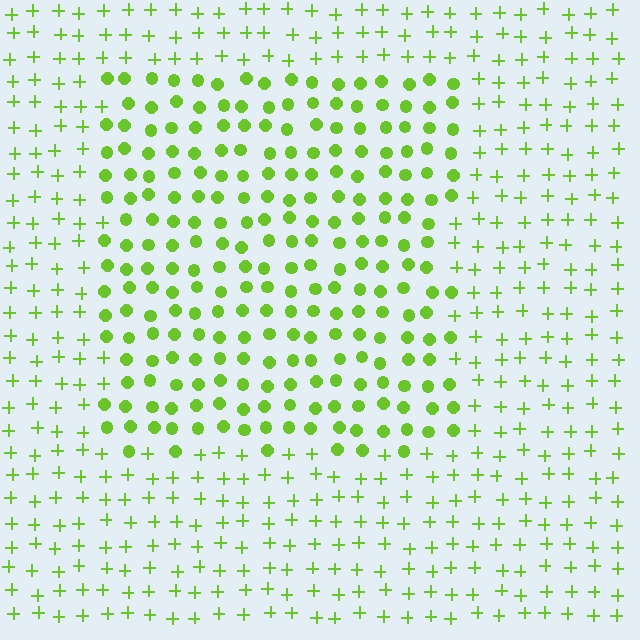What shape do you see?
I see a rectangle.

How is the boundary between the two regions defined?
The boundary is defined by a change in element shape: circles inside vs. plus signs outside. All elements share the same color and spacing.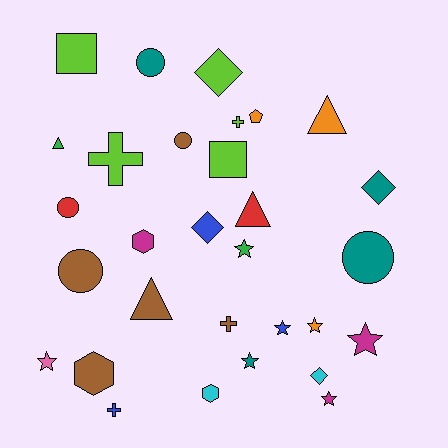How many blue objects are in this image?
There are 3 blue objects.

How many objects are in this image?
There are 30 objects.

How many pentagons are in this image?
There is 1 pentagon.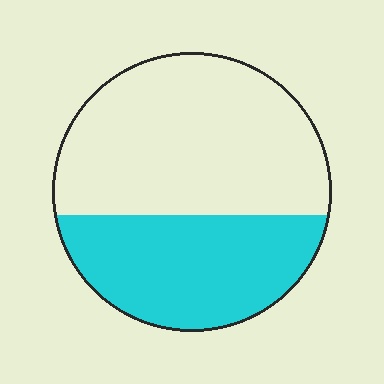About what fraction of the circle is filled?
About two fifths (2/5).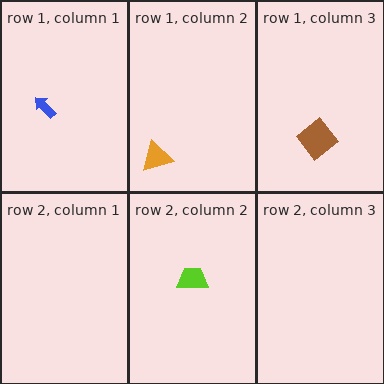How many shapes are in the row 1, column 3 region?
1.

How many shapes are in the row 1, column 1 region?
1.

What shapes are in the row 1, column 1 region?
The blue arrow.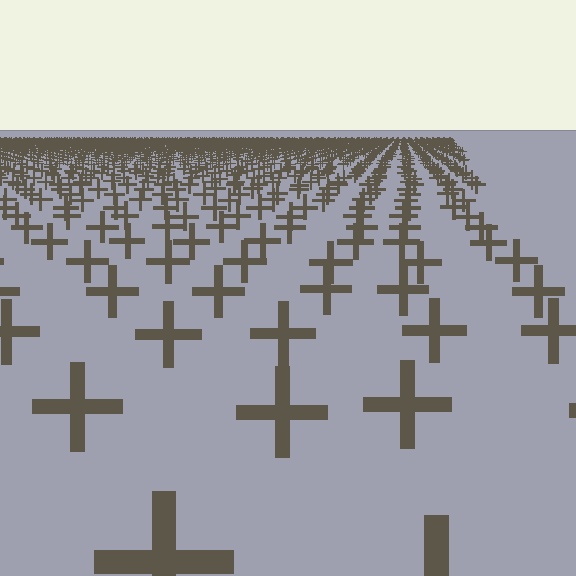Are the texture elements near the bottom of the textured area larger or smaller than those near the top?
Larger. Near the bottom, elements are closer to the viewer and appear at a bigger on-screen size.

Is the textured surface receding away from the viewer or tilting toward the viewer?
The surface is receding away from the viewer. Texture elements get smaller and denser toward the top.